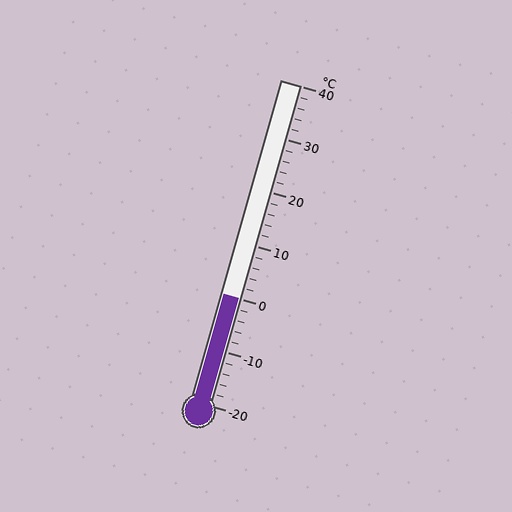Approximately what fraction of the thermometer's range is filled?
The thermometer is filled to approximately 35% of its range.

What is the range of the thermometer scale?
The thermometer scale ranges from -20°C to 40°C.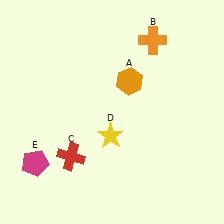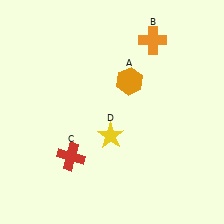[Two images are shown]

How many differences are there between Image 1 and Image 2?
There is 1 difference between the two images.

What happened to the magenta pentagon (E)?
The magenta pentagon (E) was removed in Image 2. It was in the bottom-left area of Image 1.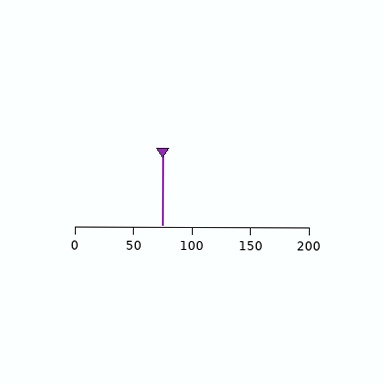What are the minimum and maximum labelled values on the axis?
The axis runs from 0 to 200.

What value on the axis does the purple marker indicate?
The marker indicates approximately 75.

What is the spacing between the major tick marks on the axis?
The major ticks are spaced 50 apart.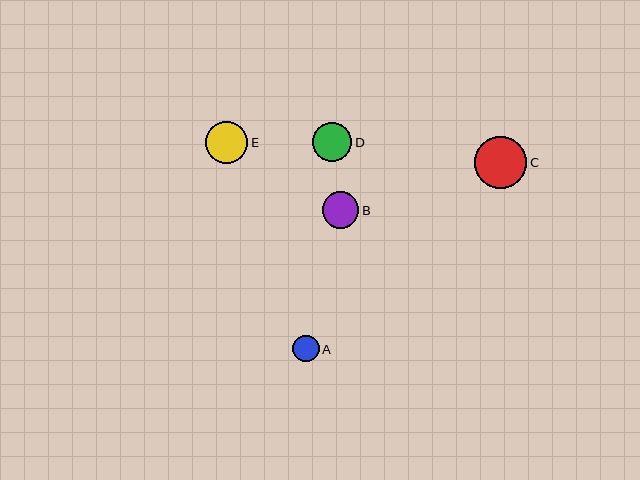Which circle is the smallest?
Circle A is the smallest with a size of approximately 27 pixels.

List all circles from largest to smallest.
From largest to smallest: C, E, D, B, A.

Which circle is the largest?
Circle C is the largest with a size of approximately 52 pixels.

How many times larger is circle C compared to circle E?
Circle C is approximately 1.2 times the size of circle E.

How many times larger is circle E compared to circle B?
Circle E is approximately 1.2 times the size of circle B.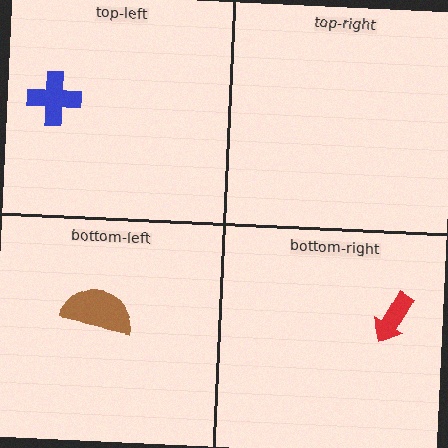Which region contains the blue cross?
The top-left region.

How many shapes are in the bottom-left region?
1.